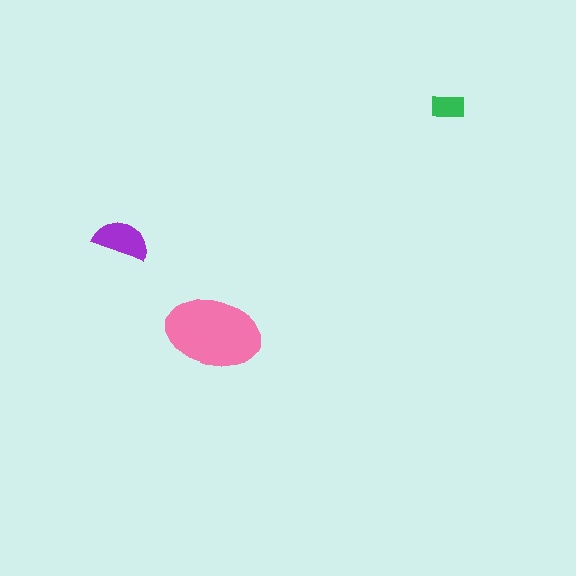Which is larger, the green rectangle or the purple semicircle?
The purple semicircle.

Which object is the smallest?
The green rectangle.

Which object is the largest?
The pink ellipse.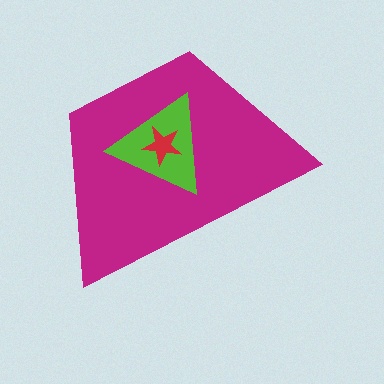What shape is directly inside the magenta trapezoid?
The lime triangle.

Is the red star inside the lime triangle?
Yes.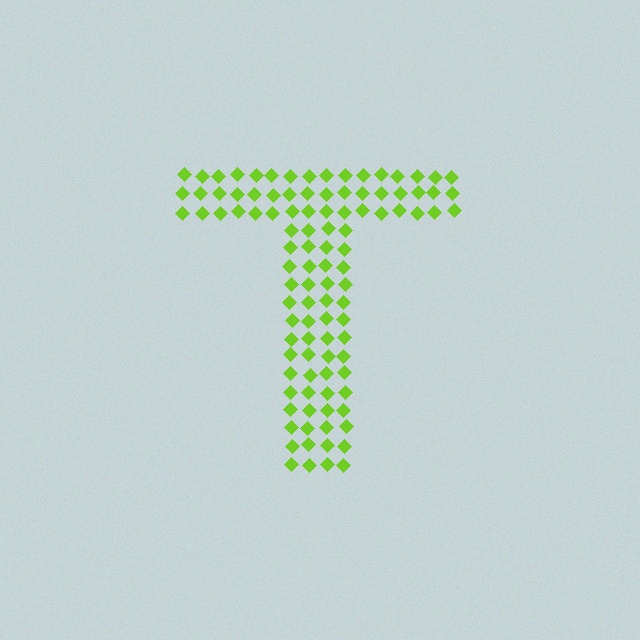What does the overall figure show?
The overall figure shows the letter T.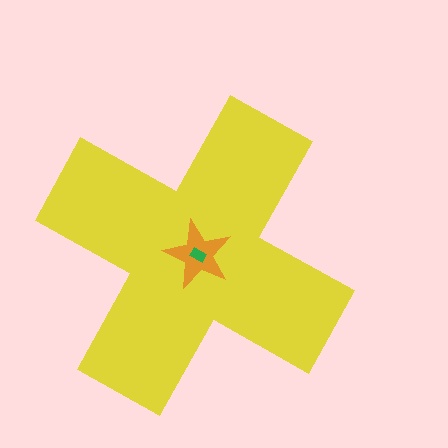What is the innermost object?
The green rectangle.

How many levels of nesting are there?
3.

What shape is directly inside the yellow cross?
The orange star.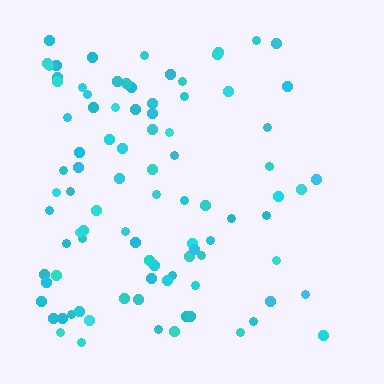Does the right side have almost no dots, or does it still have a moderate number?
Still a moderate number, just noticeably fewer than the left.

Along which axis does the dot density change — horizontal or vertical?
Horizontal.